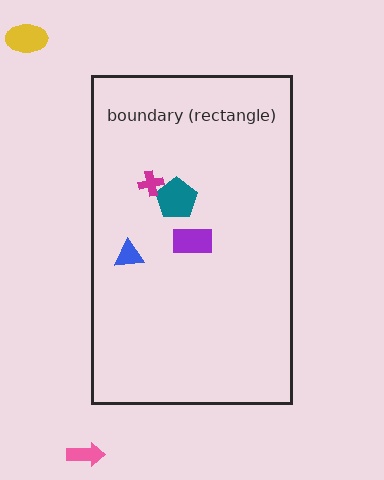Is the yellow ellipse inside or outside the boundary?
Outside.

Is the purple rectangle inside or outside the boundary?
Inside.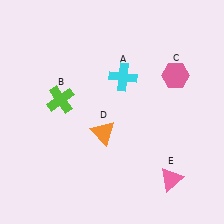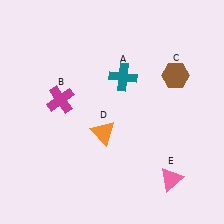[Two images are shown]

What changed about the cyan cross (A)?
In Image 1, A is cyan. In Image 2, it changed to teal.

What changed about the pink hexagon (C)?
In Image 1, C is pink. In Image 2, it changed to brown.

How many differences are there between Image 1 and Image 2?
There are 3 differences between the two images.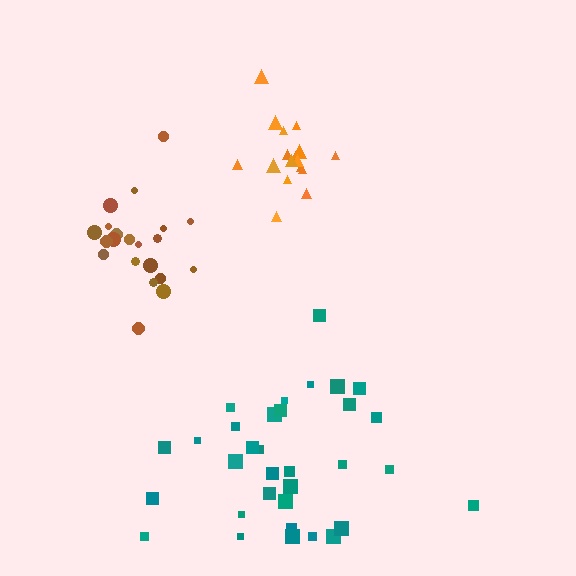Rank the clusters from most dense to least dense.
orange, brown, teal.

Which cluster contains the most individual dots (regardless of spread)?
Teal (33).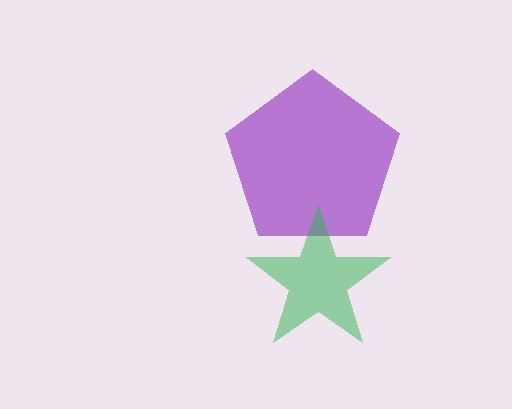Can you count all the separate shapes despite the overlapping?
Yes, there are 2 separate shapes.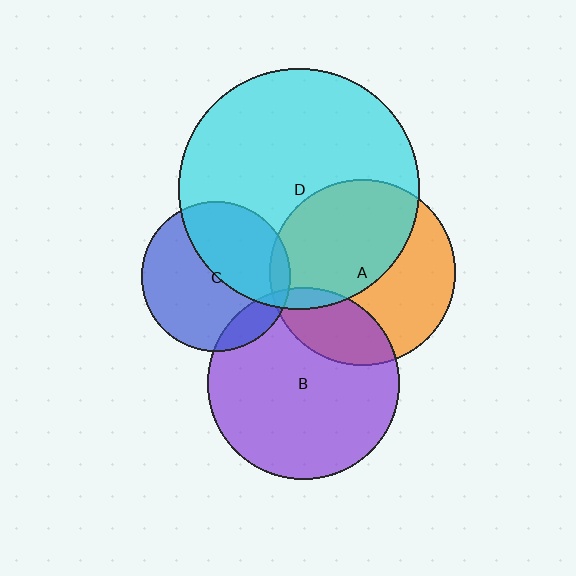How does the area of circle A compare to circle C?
Approximately 1.6 times.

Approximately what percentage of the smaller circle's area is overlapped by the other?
Approximately 50%.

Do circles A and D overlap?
Yes.